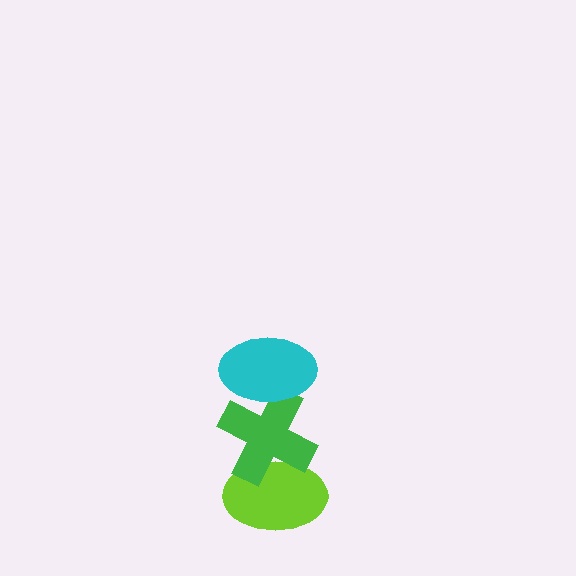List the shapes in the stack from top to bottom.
From top to bottom: the cyan ellipse, the green cross, the lime ellipse.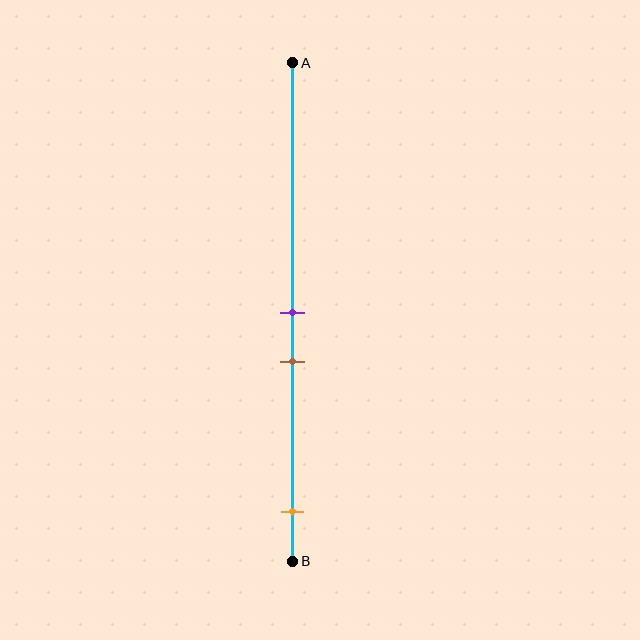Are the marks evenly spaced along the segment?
No, the marks are not evenly spaced.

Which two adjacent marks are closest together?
The purple and brown marks are the closest adjacent pair.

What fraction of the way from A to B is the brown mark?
The brown mark is approximately 60% (0.6) of the way from A to B.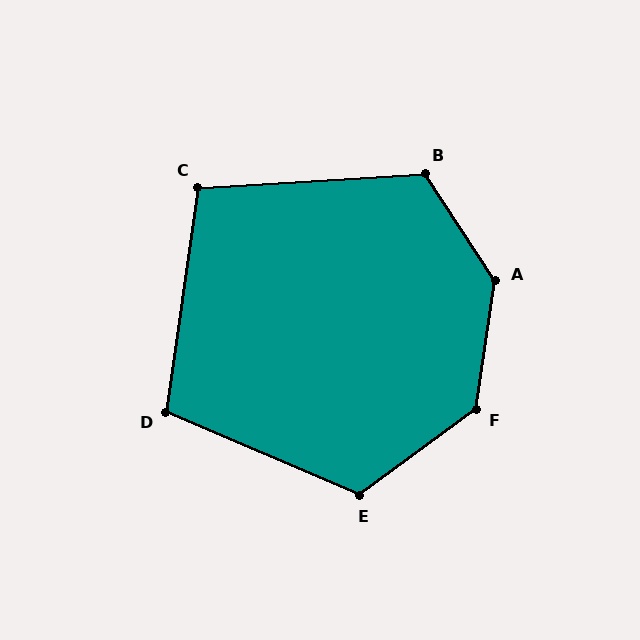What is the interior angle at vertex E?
Approximately 120 degrees (obtuse).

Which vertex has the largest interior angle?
A, at approximately 138 degrees.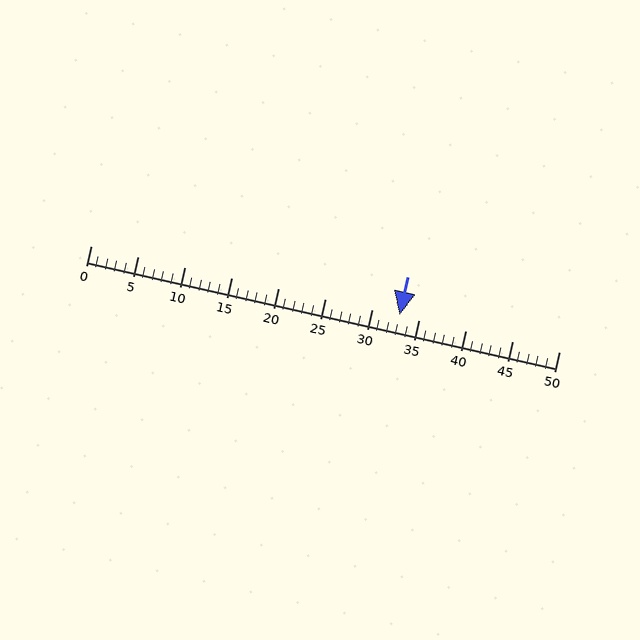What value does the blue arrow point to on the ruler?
The blue arrow points to approximately 33.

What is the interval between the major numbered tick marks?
The major tick marks are spaced 5 units apart.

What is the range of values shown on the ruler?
The ruler shows values from 0 to 50.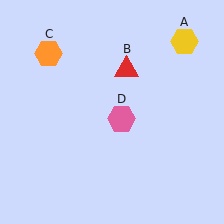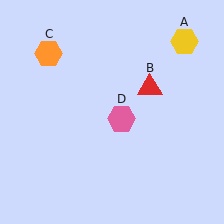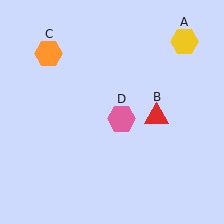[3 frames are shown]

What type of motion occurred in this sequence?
The red triangle (object B) rotated clockwise around the center of the scene.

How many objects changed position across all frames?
1 object changed position: red triangle (object B).